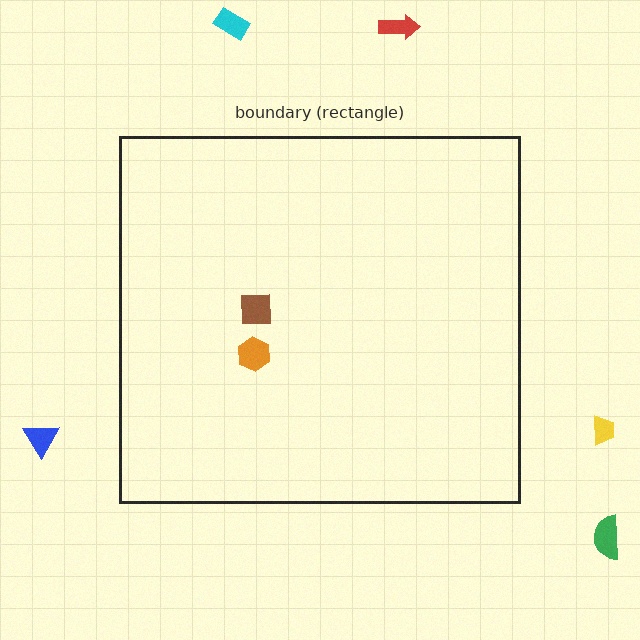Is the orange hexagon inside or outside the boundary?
Inside.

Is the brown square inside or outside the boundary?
Inside.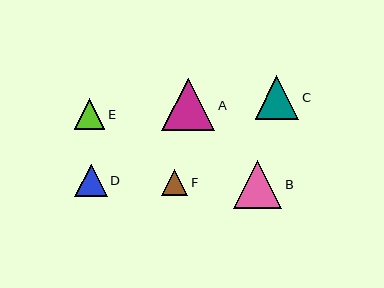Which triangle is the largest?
Triangle A is the largest with a size of approximately 53 pixels.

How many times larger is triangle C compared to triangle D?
Triangle C is approximately 1.3 times the size of triangle D.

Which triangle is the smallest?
Triangle F is the smallest with a size of approximately 26 pixels.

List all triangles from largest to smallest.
From largest to smallest: A, B, C, D, E, F.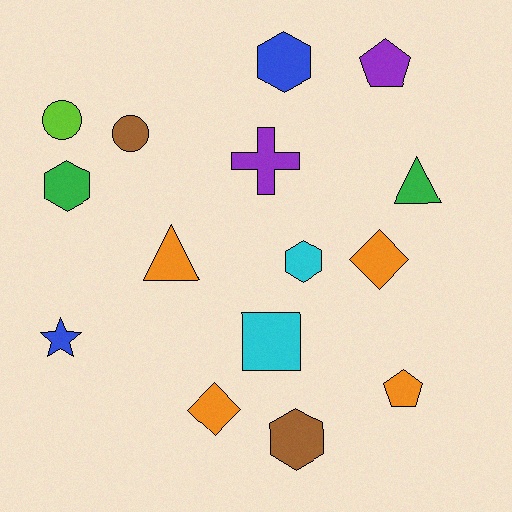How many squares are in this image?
There is 1 square.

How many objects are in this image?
There are 15 objects.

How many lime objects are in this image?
There is 1 lime object.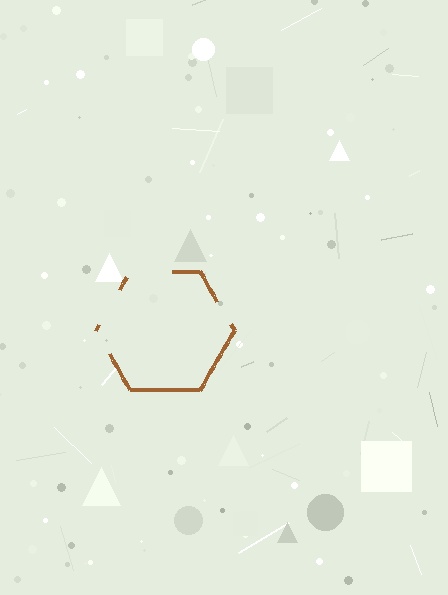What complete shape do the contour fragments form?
The contour fragments form a hexagon.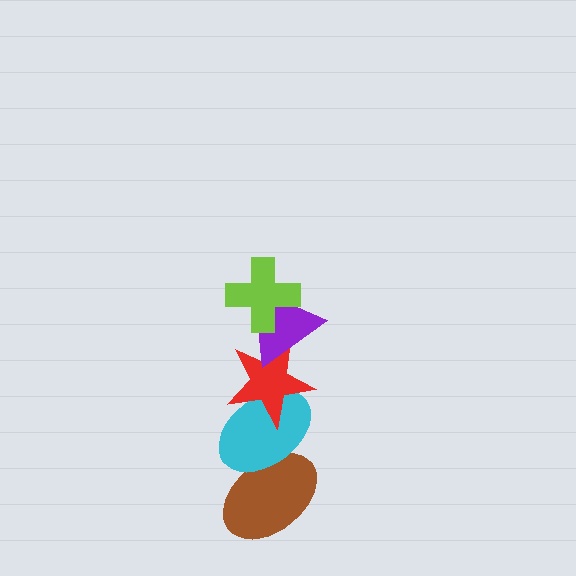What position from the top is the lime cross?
The lime cross is 1st from the top.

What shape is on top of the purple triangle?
The lime cross is on top of the purple triangle.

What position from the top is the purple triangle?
The purple triangle is 2nd from the top.